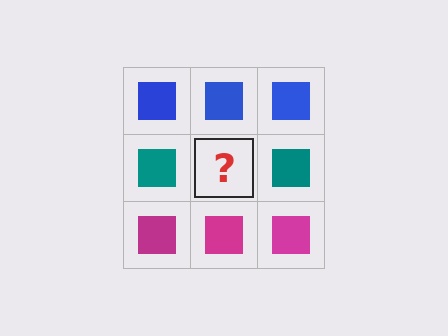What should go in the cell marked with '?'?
The missing cell should contain a teal square.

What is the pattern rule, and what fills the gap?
The rule is that each row has a consistent color. The gap should be filled with a teal square.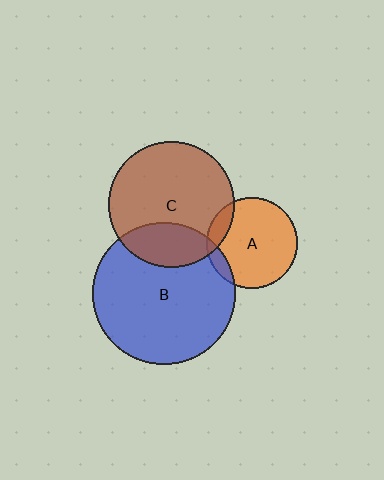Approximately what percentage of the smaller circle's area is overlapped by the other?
Approximately 25%.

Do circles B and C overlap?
Yes.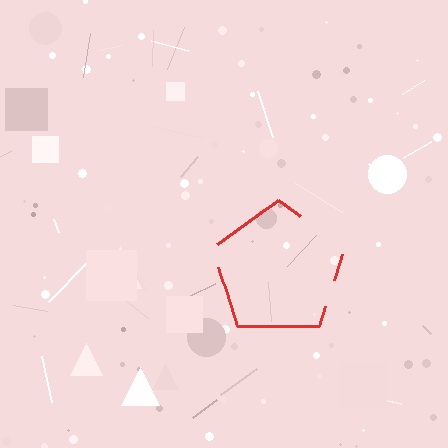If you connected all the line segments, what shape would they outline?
They would outline a pentagon.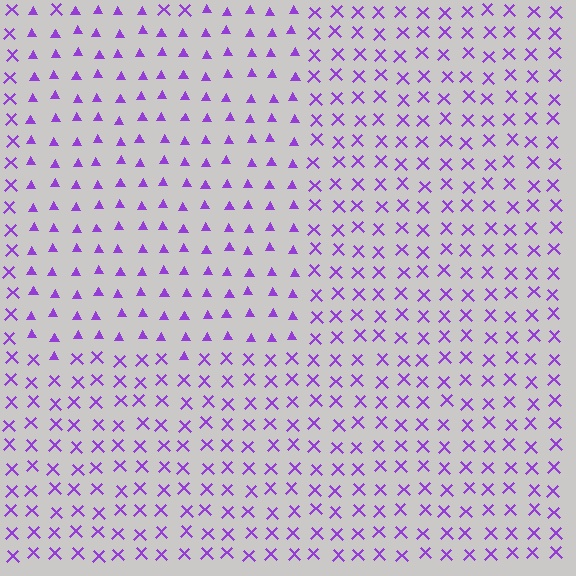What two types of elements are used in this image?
The image uses triangles inside the rectangle region and X marks outside it.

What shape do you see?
I see a rectangle.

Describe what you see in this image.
The image is filled with small purple elements arranged in a uniform grid. A rectangle-shaped region contains triangles, while the surrounding area contains X marks. The boundary is defined purely by the change in element shape.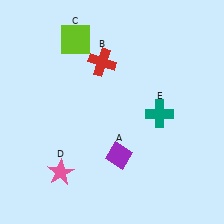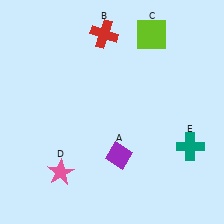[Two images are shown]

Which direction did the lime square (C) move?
The lime square (C) moved right.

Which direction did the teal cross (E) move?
The teal cross (E) moved down.